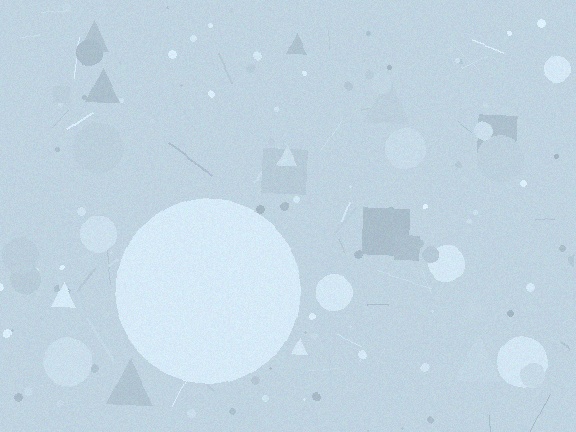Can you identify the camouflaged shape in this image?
The camouflaged shape is a circle.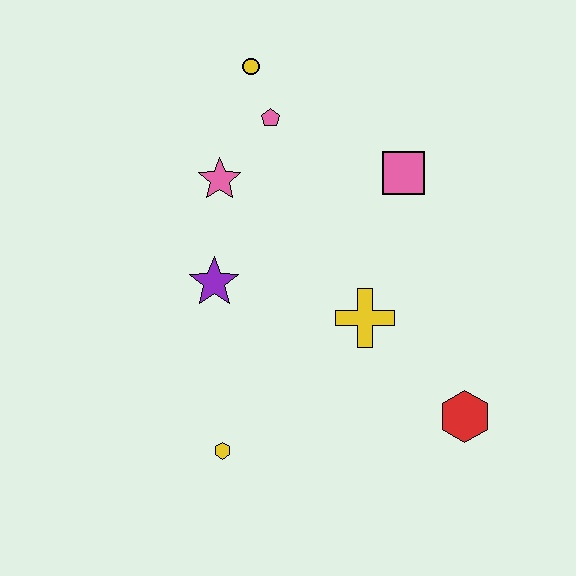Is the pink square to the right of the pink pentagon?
Yes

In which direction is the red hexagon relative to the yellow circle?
The red hexagon is below the yellow circle.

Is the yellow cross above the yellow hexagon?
Yes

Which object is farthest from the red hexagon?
The yellow circle is farthest from the red hexagon.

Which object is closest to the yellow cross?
The red hexagon is closest to the yellow cross.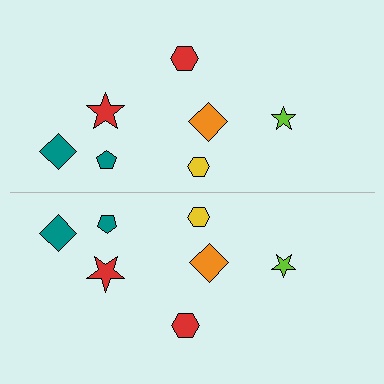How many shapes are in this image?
There are 14 shapes in this image.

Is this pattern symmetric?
Yes, this pattern has bilateral (reflection) symmetry.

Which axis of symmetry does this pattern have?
The pattern has a horizontal axis of symmetry running through the center of the image.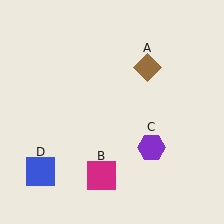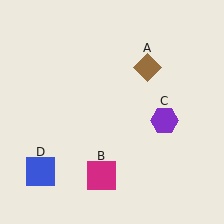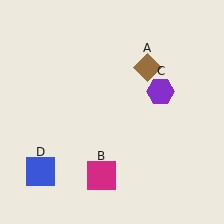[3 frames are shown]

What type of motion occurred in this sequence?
The purple hexagon (object C) rotated counterclockwise around the center of the scene.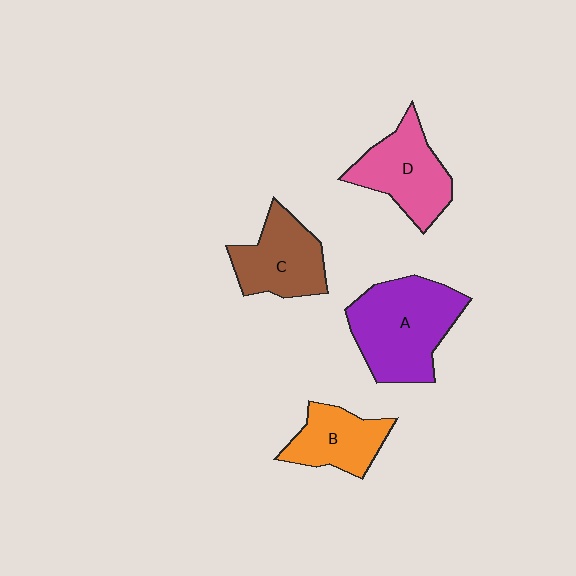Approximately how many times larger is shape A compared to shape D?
Approximately 1.4 times.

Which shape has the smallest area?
Shape B (orange).